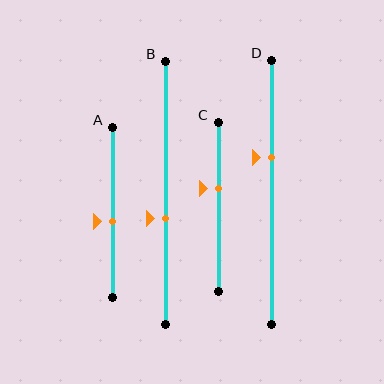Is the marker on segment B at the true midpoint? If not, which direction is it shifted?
No, the marker on segment B is shifted downward by about 10% of the segment length.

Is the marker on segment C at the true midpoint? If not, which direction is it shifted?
No, the marker on segment C is shifted upward by about 11% of the segment length.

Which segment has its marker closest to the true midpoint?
Segment A has its marker closest to the true midpoint.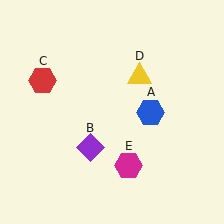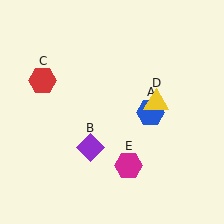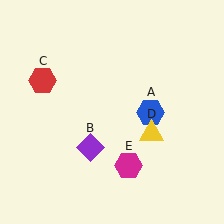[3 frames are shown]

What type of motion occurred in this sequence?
The yellow triangle (object D) rotated clockwise around the center of the scene.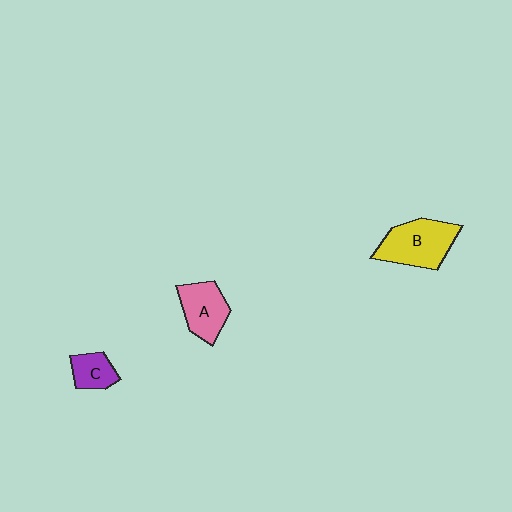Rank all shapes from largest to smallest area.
From largest to smallest: B (yellow), A (pink), C (purple).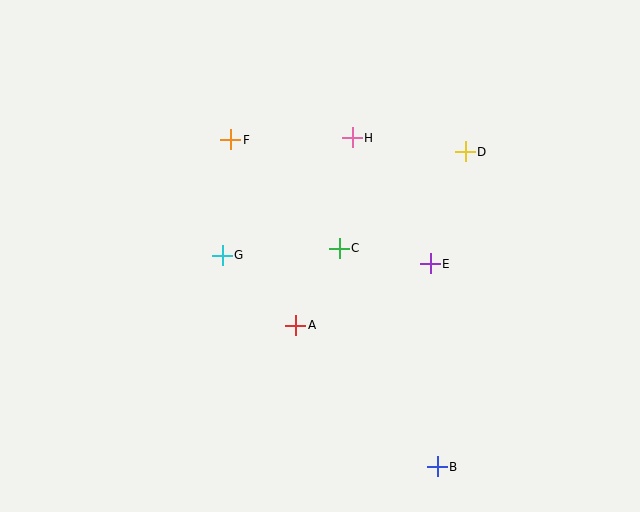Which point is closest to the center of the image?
Point C at (339, 248) is closest to the center.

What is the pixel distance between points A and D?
The distance between A and D is 243 pixels.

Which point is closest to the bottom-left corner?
Point G is closest to the bottom-left corner.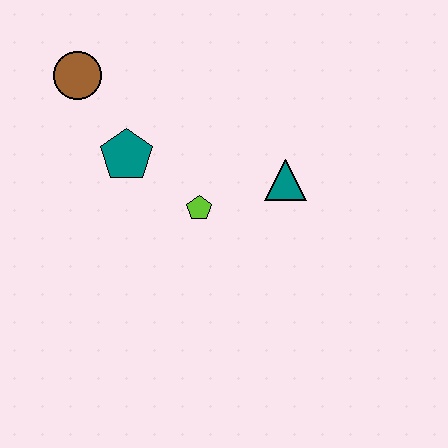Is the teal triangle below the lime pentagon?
No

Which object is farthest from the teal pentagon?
The teal triangle is farthest from the teal pentagon.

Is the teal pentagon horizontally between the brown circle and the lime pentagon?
Yes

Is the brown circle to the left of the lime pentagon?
Yes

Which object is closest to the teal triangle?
The lime pentagon is closest to the teal triangle.